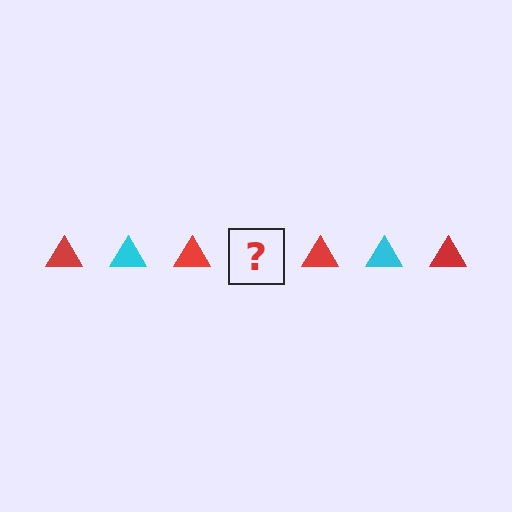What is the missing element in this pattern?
The missing element is a cyan triangle.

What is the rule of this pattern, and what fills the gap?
The rule is that the pattern cycles through red, cyan triangles. The gap should be filled with a cyan triangle.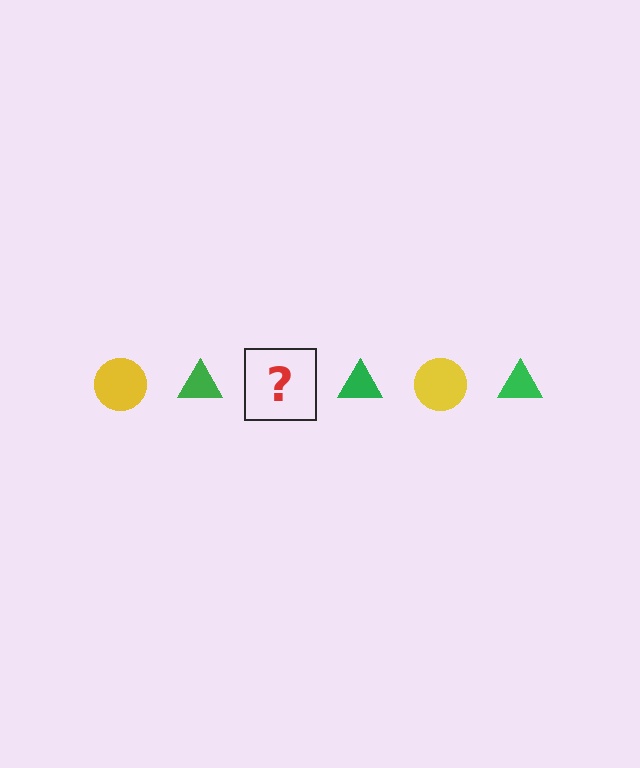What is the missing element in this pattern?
The missing element is a yellow circle.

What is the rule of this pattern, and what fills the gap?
The rule is that the pattern alternates between yellow circle and green triangle. The gap should be filled with a yellow circle.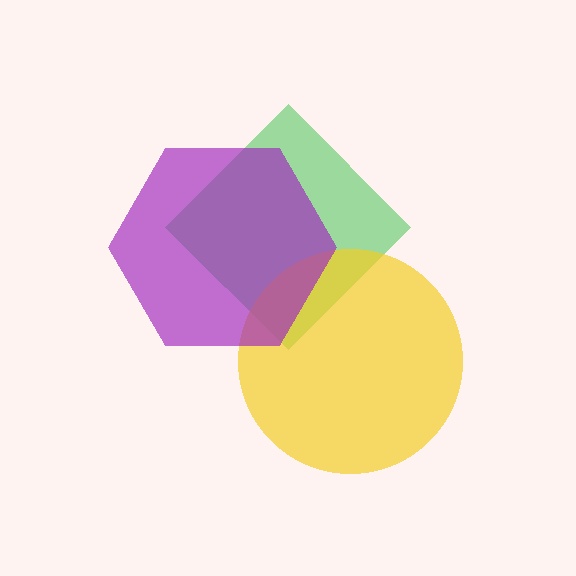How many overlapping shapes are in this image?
There are 3 overlapping shapes in the image.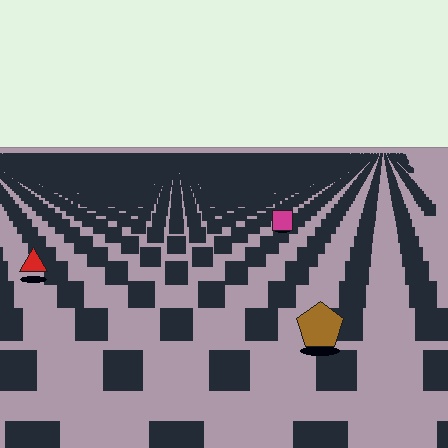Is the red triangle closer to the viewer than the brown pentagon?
No. The brown pentagon is closer — you can tell from the texture gradient: the ground texture is coarser near it.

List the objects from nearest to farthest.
From nearest to farthest: the brown pentagon, the red triangle, the magenta square.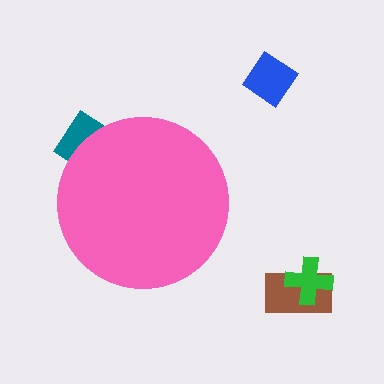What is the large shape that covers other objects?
A pink circle.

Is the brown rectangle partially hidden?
No, the brown rectangle is fully visible.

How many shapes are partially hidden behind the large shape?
1 shape is partially hidden.